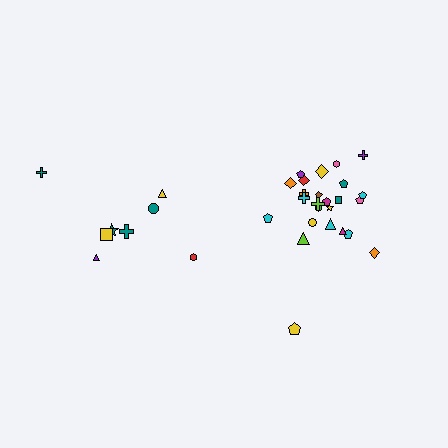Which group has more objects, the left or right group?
The right group.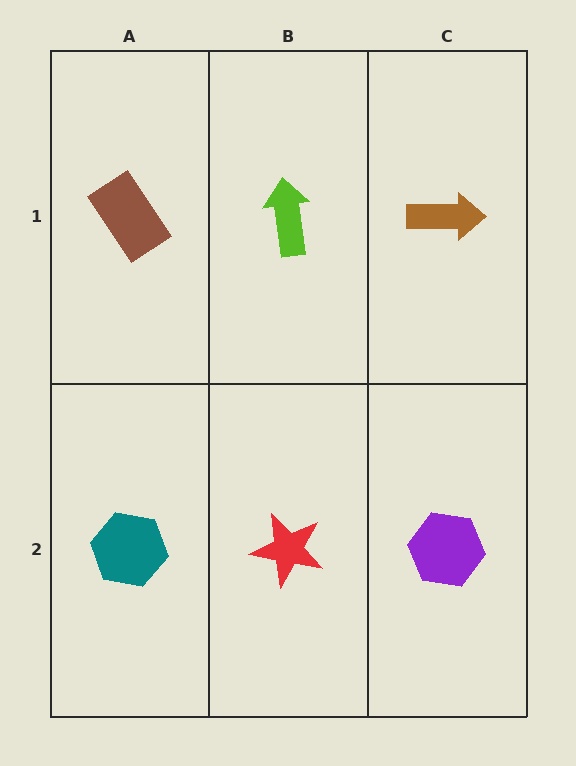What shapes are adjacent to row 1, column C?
A purple hexagon (row 2, column C), a lime arrow (row 1, column B).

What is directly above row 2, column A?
A brown rectangle.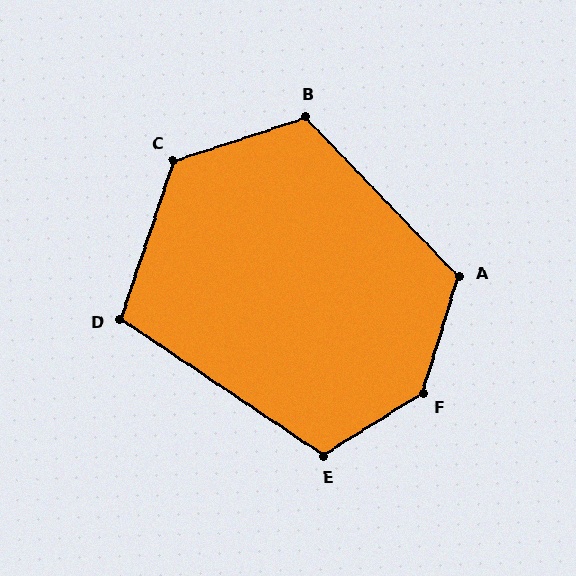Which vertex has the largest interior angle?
F, at approximately 139 degrees.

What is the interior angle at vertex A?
Approximately 119 degrees (obtuse).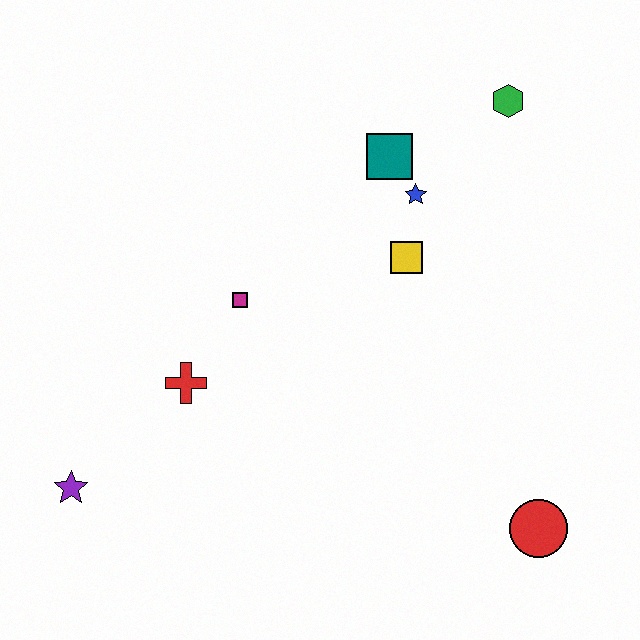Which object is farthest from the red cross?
The green hexagon is farthest from the red cross.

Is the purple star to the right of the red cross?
No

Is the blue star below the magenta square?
No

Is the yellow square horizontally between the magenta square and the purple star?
No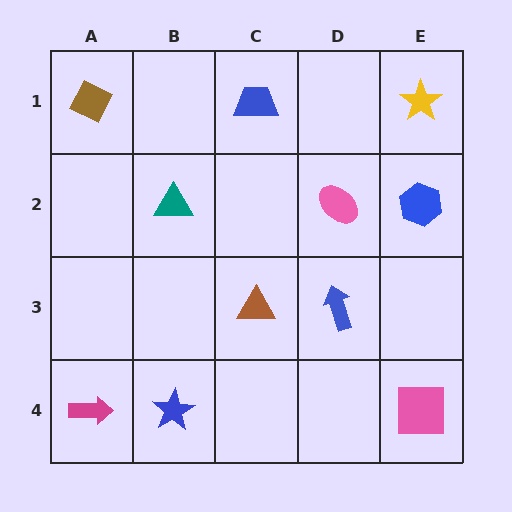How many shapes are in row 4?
3 shapes.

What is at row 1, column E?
A yellow star.